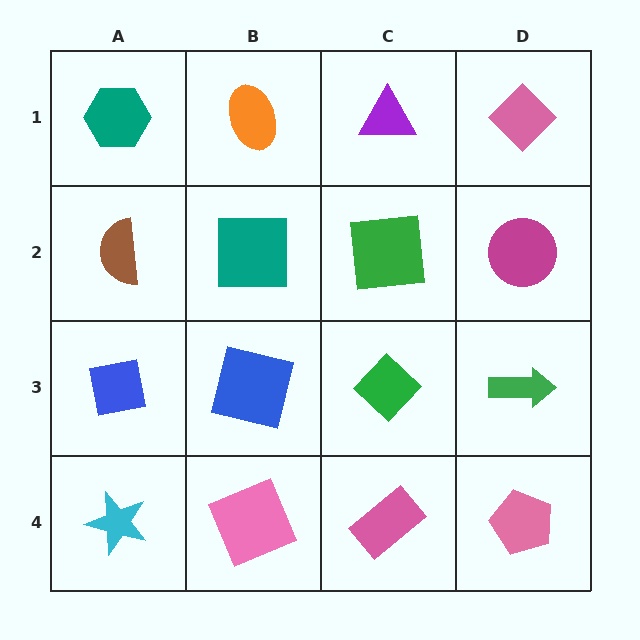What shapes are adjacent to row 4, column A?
A blue square (row 3, column A), a pink square (row 4, column B).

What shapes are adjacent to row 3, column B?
A teal square (row 2, column B), a pink square (row 4, column B), a blue square (row 3, column A), a green diamond (row 3, column C).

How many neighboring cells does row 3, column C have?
4.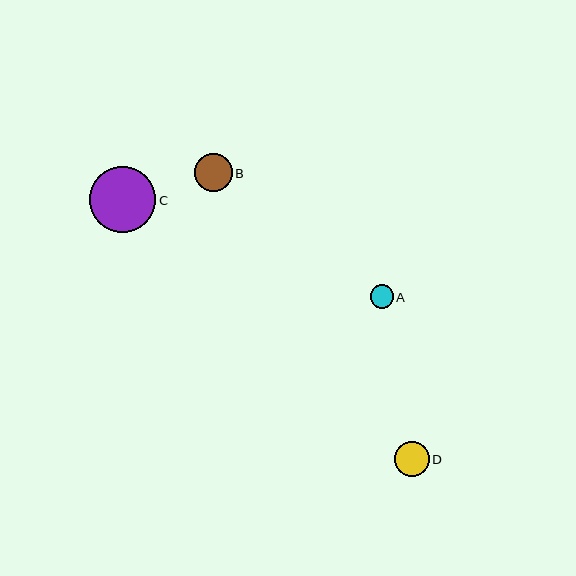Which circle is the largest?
Circle C is the largest with a size of approximately 66 pixels.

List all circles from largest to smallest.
From largest to smallest: C, B, D, A.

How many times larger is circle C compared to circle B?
Circle C is approximately 1.7 times the size of circle B.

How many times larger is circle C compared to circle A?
Circle C is approximately 2.8 times the size of circle A.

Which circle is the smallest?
Circle A is the smallest with a size of approximately 23 pixels.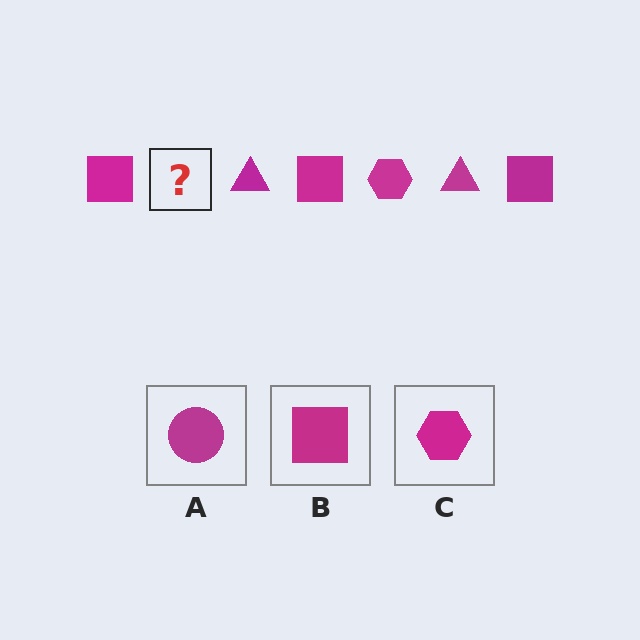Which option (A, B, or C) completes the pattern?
C.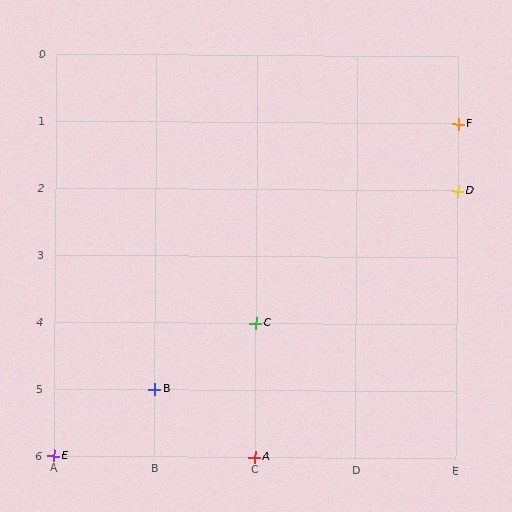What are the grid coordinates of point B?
Point B is at grid coordinates (B, 5).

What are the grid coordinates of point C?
Point C is at grid coordinates (C, 4).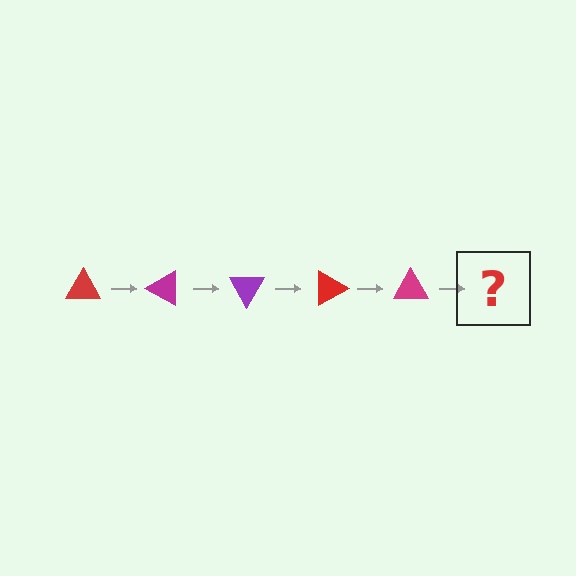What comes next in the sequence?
The next element should be a purple triangle, rotated 150 degrees from the start.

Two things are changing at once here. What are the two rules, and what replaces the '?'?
The two rules are that it rotates 30 degrees each step and the color cycles through red, magenta, and purple. The '?' should be a purple triangle, rotated 150 degrees from the start.